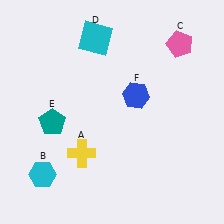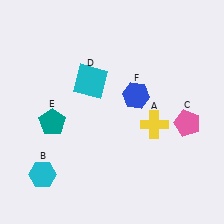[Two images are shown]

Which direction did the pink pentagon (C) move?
The pink pentagon (C) moved down.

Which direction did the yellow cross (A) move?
The yellow cross (A) moved right.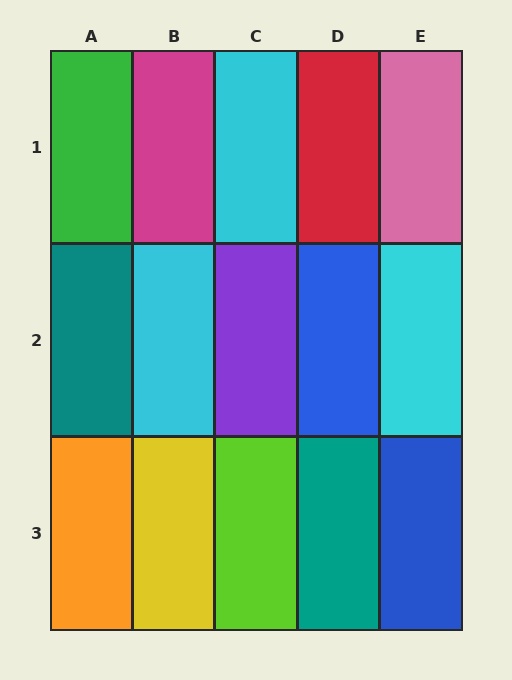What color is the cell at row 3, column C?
Lime.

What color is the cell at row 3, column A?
Orange.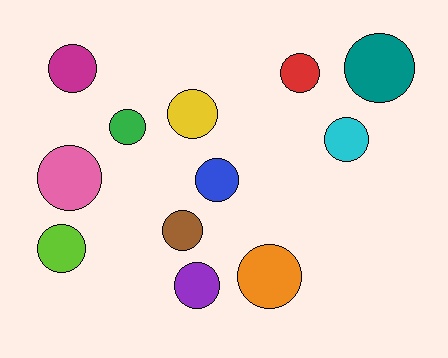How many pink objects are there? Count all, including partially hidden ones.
There is 1 pink object.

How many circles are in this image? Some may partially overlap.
There are 12 circles.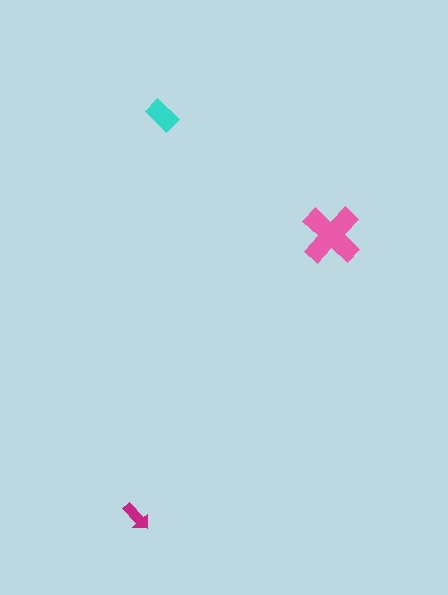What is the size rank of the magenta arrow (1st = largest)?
3rd.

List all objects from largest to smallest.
The pink cross, the cyan rectangle, the magenta arrow.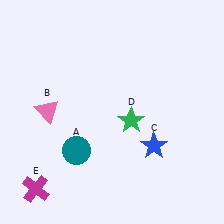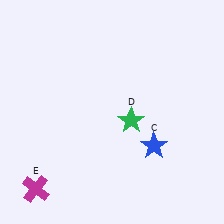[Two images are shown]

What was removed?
The teal circle (A), the pink triangle (B) were removed in Image 2.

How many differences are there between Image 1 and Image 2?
There are 2 differences between the two images.